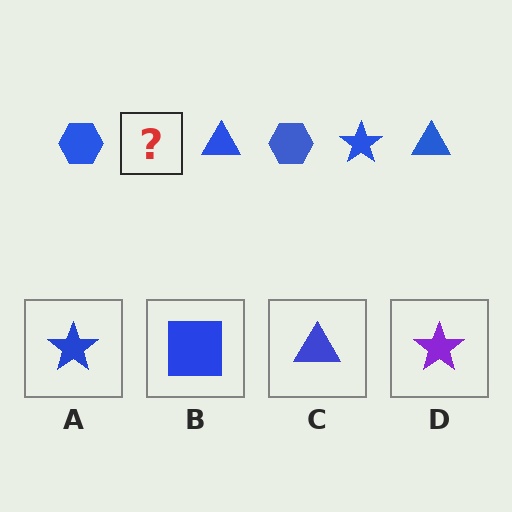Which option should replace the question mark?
Option A.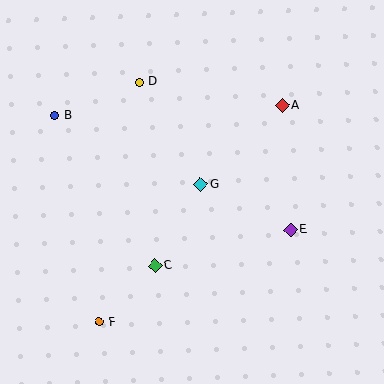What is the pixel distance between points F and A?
The distance between F and A is 284 pixels.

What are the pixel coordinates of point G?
Point G is at (200, 185).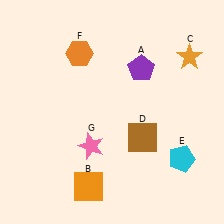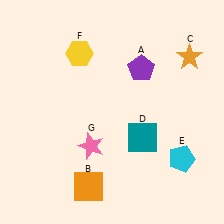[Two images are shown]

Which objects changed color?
D changed from brown to teal. F changed from orange to yellow.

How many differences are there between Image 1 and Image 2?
There are 2 differences between the two images.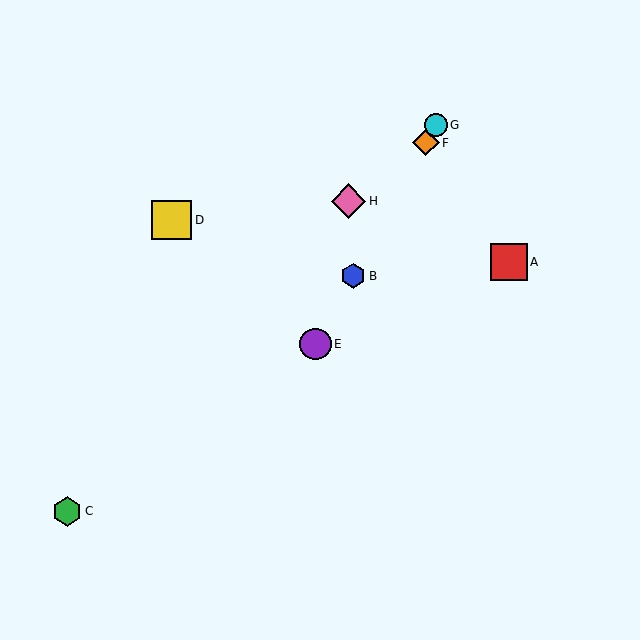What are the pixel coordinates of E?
Object E is at (316, 344).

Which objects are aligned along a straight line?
Objects B, E, F, G are aligned along a straight line.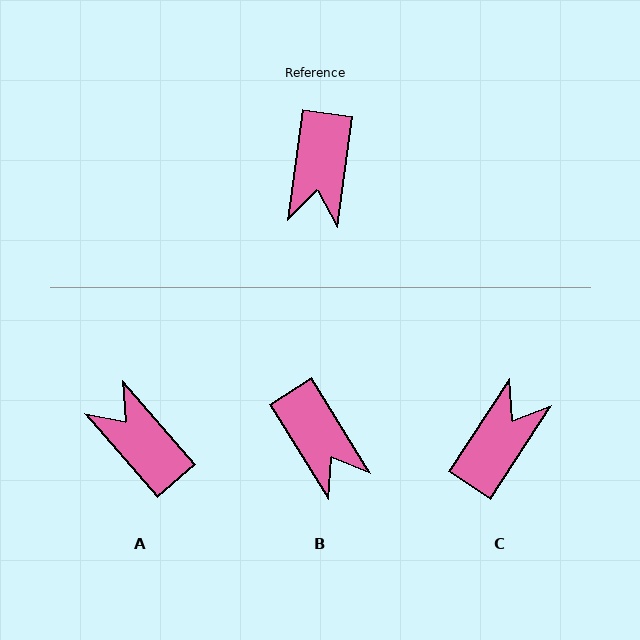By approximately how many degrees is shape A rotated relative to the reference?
Approximately 131 degrees clockwise.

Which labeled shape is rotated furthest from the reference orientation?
C, about 154 degrees away.